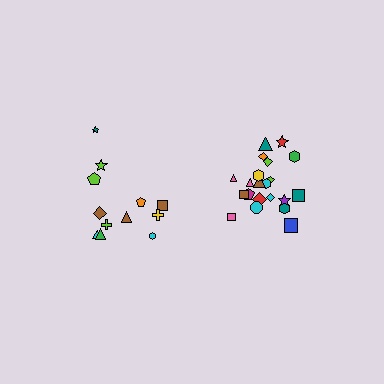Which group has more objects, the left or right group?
The right group.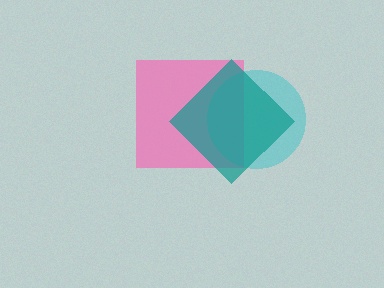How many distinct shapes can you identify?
There are 3 distinct shapes: a pink square, a cyan circle, a teal diamond.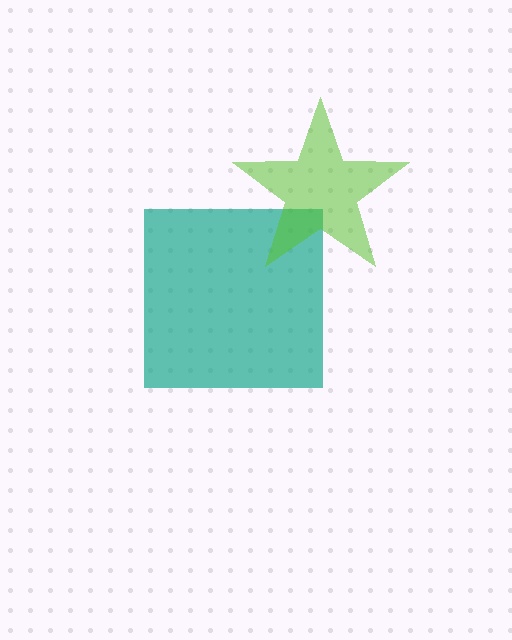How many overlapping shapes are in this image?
There are 2 overlapping shapes in the image.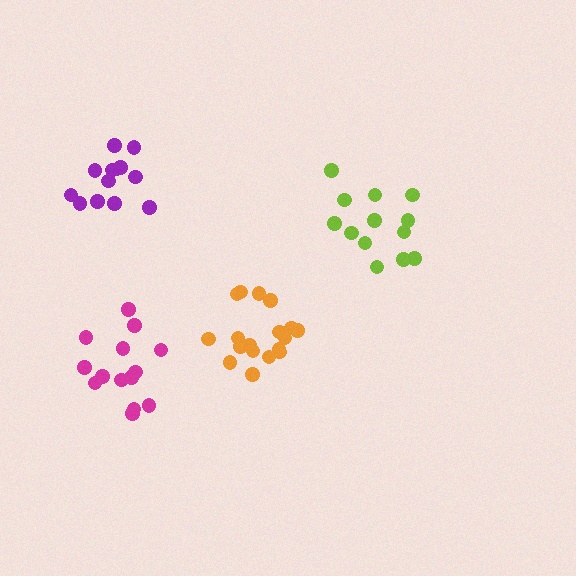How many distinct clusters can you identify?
There are 4 distinct clusters.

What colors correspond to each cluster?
The clusters are colored: lime, orange, purple, magenta.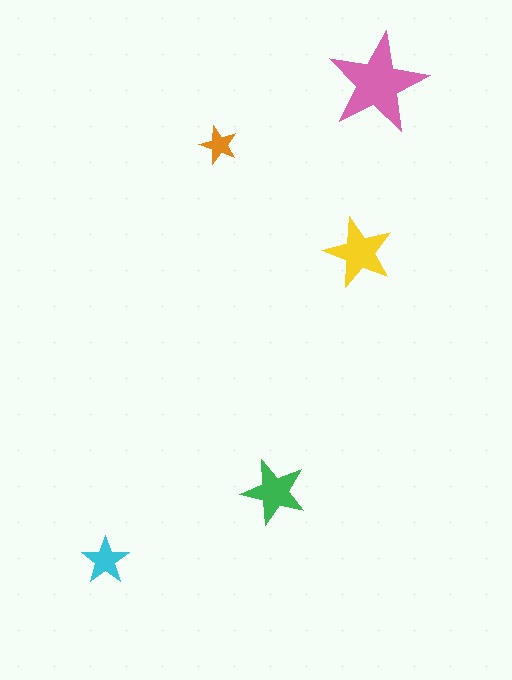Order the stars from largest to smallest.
the pink one, the yellow one, the green one, the cyan one, the orange one.